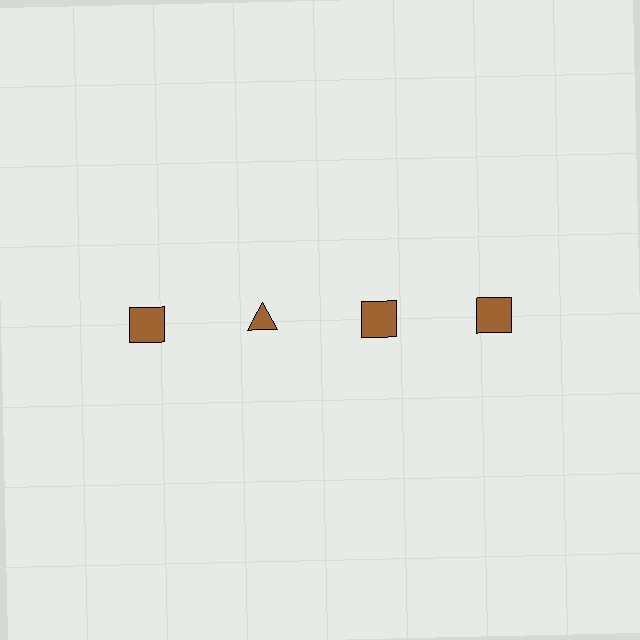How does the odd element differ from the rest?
It has a different shape: triangle instead of square.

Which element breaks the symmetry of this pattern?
The brown triangle in the top row, second from left column breaks the symmetry. All other shapes are brown squares.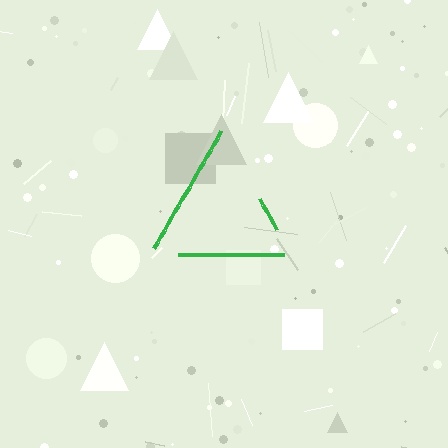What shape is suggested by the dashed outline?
The dashed outline suggests a triangle.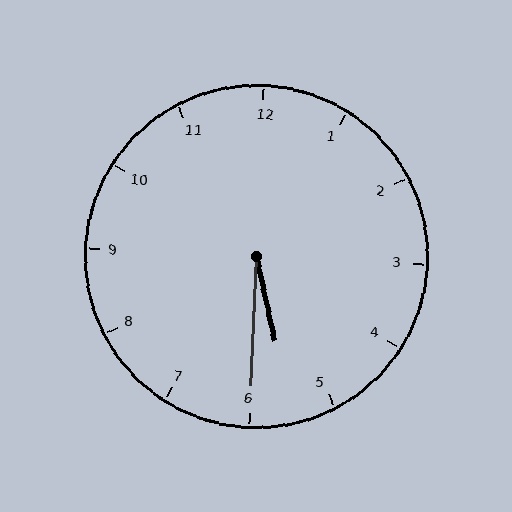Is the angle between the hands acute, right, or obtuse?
It is acute.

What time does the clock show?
5:30.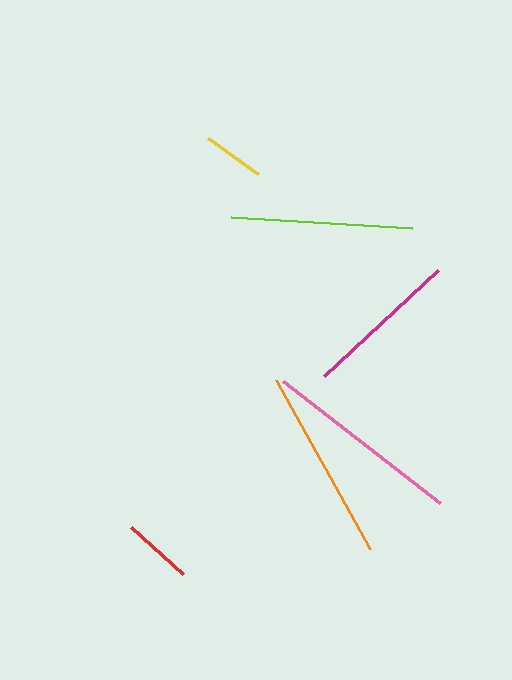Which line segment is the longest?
The pink line is the longest at approximately 199 pixels.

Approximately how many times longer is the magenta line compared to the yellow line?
The magenta line is approximately 2.5 times the length of the yellow line.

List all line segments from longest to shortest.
From longest to shortest: pink, orange, lime, magenta, red, yellow.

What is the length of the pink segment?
The pink segment is approximately 199 pixels long.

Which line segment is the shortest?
The yellow line is the shortest at approximately 61 pixels.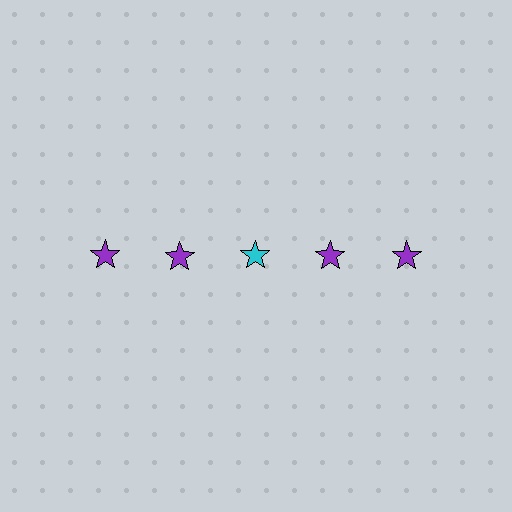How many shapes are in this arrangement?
There are 5 shapes arranged in a grid pattern.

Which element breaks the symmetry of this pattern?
The cyan star in the top row, center column breaks the symmetry. All other shapes are purple stars.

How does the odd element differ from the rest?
It has a different color: cyan instead of purple.